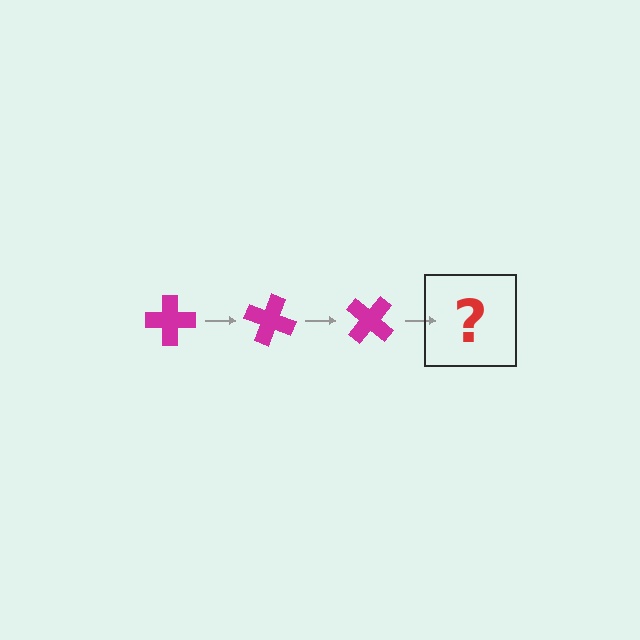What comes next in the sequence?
The next element should be a magenta cross rotated 60 degrees.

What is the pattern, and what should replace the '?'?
The pattern is that the cross rotates 20 degrees each step. The '?' should be a magenta cross rotated 60 degrees.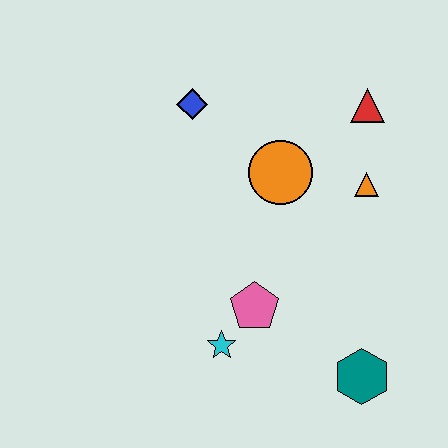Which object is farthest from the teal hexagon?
The blue diamond is farthest from the teal hexagon.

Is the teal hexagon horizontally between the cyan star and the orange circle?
No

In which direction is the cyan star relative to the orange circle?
The cyan star is below the orange circle.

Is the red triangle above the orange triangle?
Yes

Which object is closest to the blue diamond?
The orange circle is closest to the blue diamond.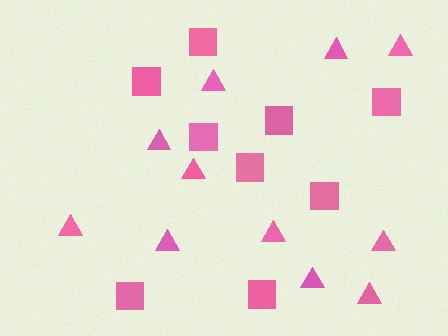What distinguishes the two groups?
There are 2 groups: one group of squares (9) and one group of triangles (11).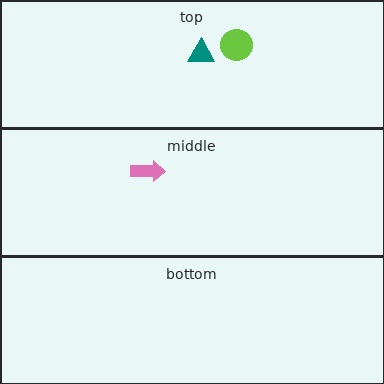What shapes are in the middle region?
The pink arrow.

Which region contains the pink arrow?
The middle region.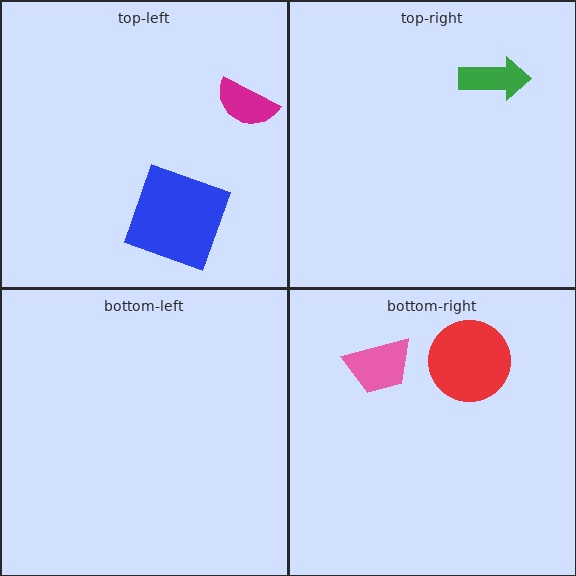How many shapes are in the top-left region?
2.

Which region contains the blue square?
The top-left region.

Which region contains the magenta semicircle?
The top-left region.